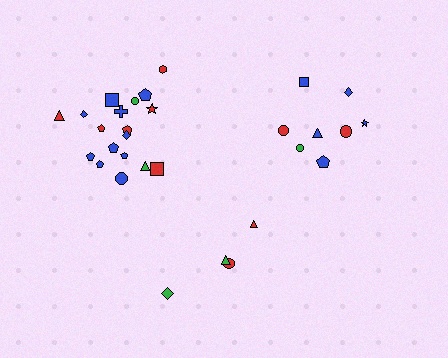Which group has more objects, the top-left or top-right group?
The top-left group.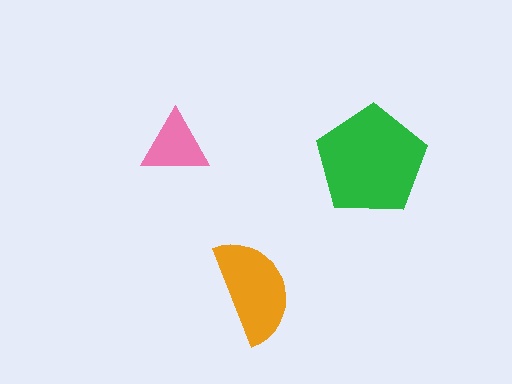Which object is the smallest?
The pink triangle.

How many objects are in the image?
There are 3 objects in the image.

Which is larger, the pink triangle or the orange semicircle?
The orange semicircle.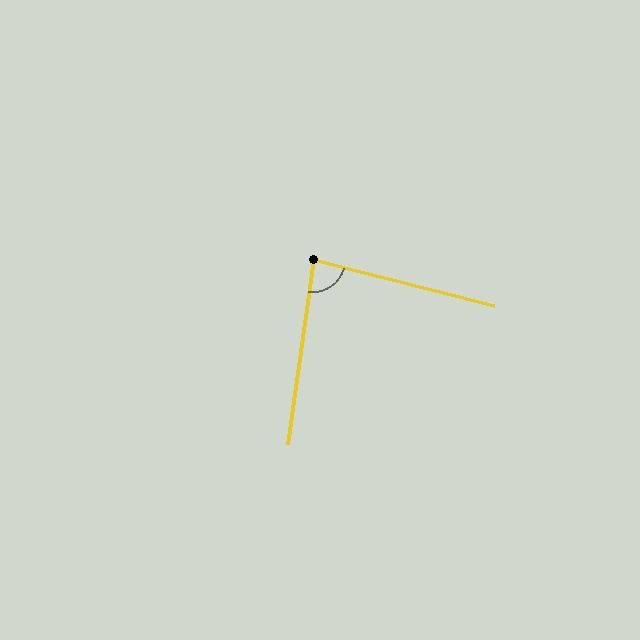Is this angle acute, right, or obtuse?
It is acute.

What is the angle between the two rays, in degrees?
Approximately 84 degrees.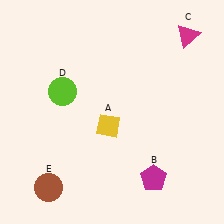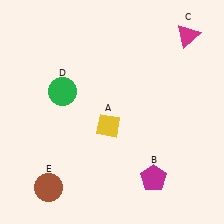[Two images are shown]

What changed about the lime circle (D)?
In Image 1, D is lime. In Image 2, it changed to green.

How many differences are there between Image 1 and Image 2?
There is 1 difference between the two images.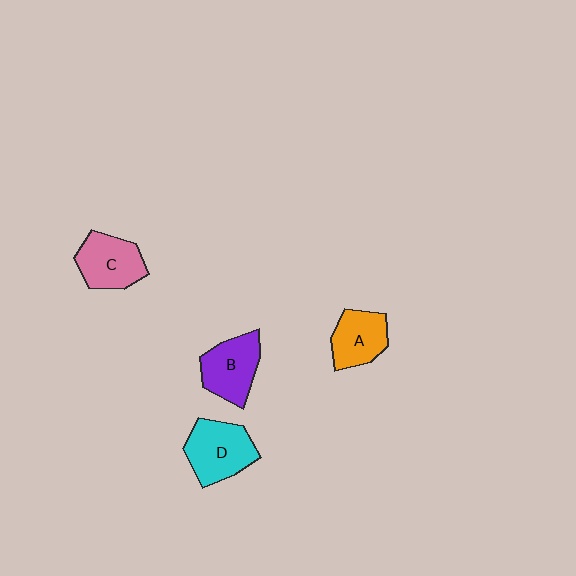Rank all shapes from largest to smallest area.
From largest to smallest: D (cyan), B (purple), C (pink), A (orange).